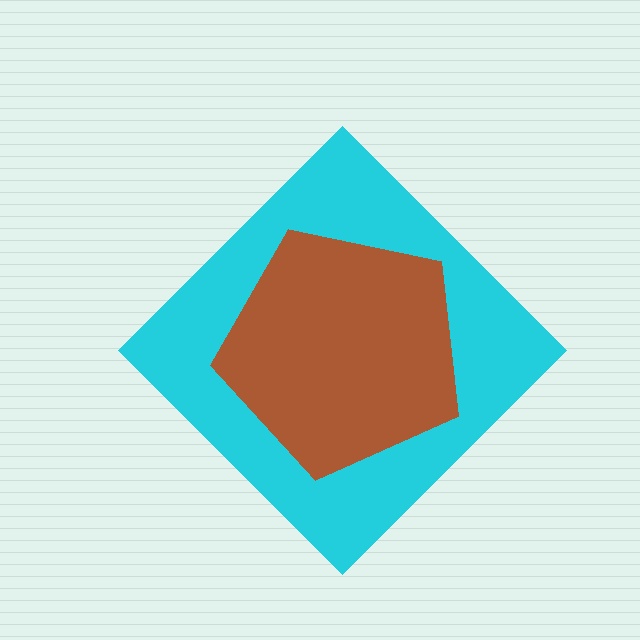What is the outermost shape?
The cyan diamond.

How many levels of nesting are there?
2.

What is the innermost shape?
The brown pentagon.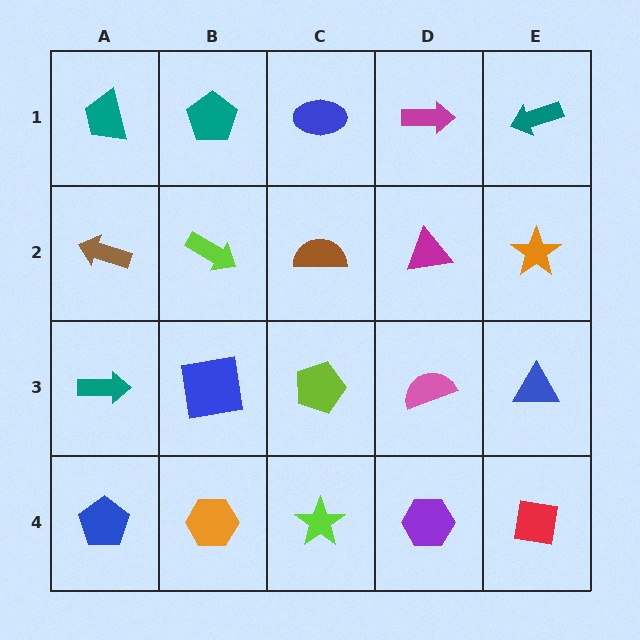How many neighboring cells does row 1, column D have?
3.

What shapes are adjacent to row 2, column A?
A teal trapezoid (row 1, column A), a teal arrow (row 3, column A), a lime arrow (row 2, column B).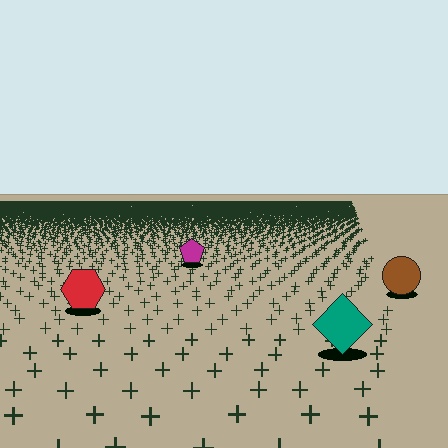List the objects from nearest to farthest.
From nearest to farthest: the teal diamond, the red hexagon, the brown circle, the magenta pentagon.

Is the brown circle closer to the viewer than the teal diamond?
No. The teal diamond is closer — you can tell from the texture gradient: the ground texture is coarser near it.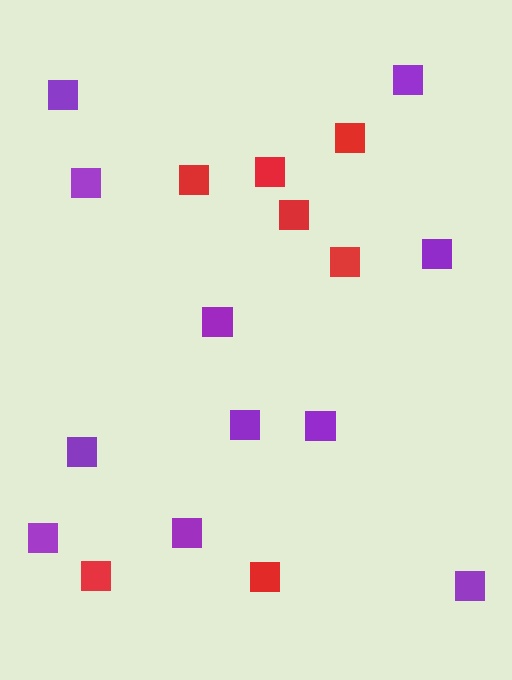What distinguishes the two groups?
There are 2 groups: one group of red squares (7) and one group of purple squares (11).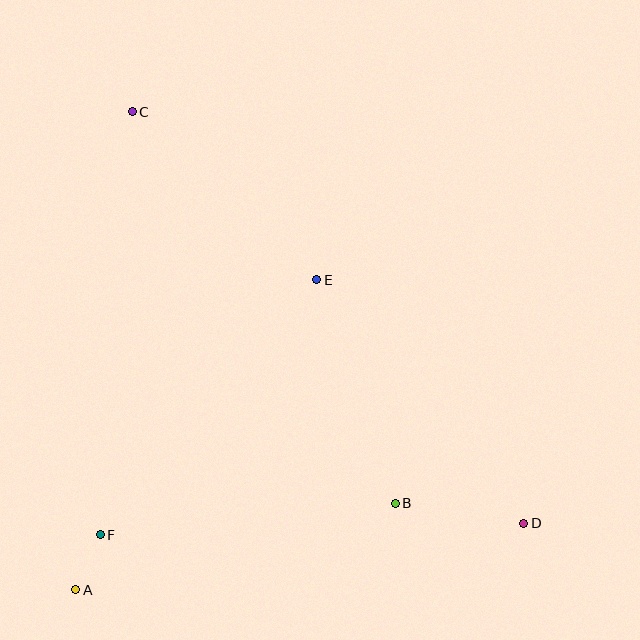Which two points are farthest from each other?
Points C and D are farthest from each other.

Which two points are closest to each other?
Points A and F are closest to each other.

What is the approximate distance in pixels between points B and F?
The distance between B and F is approximately 297 pixels.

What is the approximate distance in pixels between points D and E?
The distance between D and E is approximately 320 pixels.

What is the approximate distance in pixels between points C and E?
The distance between C and E is approximately 250 pixels.